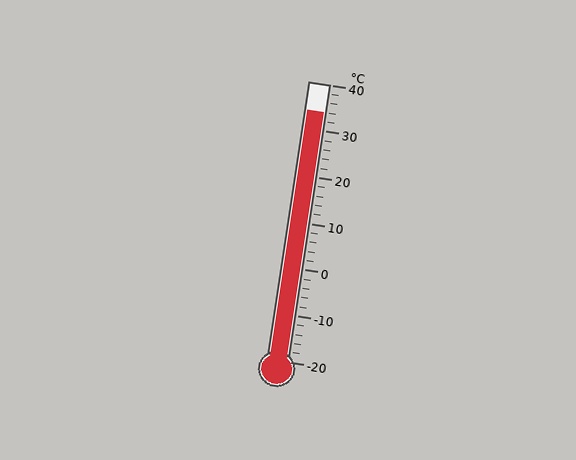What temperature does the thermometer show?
The thermometer shows approximately 34°C.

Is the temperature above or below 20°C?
The temperature is above 20°C.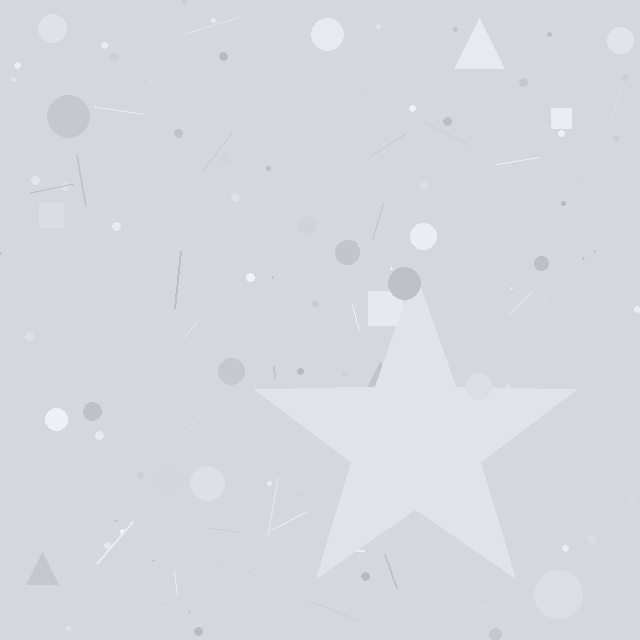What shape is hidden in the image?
A star is hidden in the image.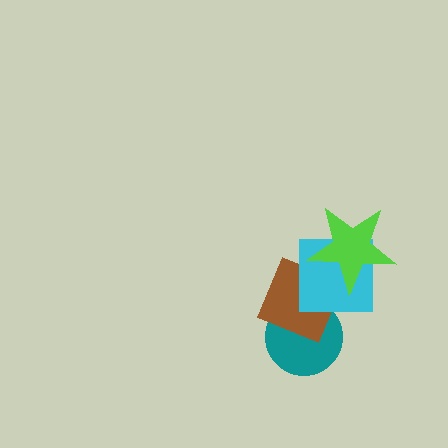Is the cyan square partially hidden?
Yes, it is partially covered by another shape.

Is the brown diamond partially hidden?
Yes, it is partially covered by another shape.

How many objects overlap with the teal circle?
1 object overlaps with the teal circle.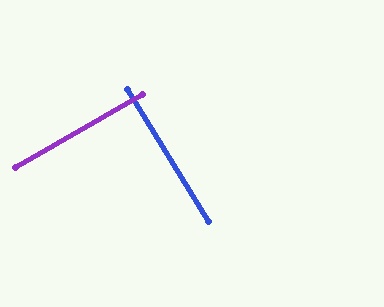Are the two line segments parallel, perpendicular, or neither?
Perpendicular — they meet at approximately 88°.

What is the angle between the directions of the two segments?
Approximately 88 degrees.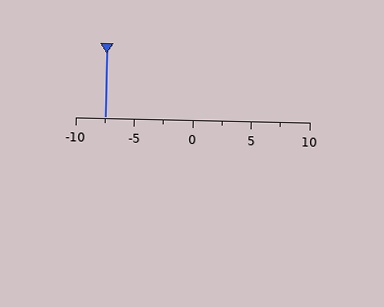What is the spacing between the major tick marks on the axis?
The major ticks are spaced 5 apart.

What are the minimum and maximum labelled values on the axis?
The axis runs from -10 to 10.